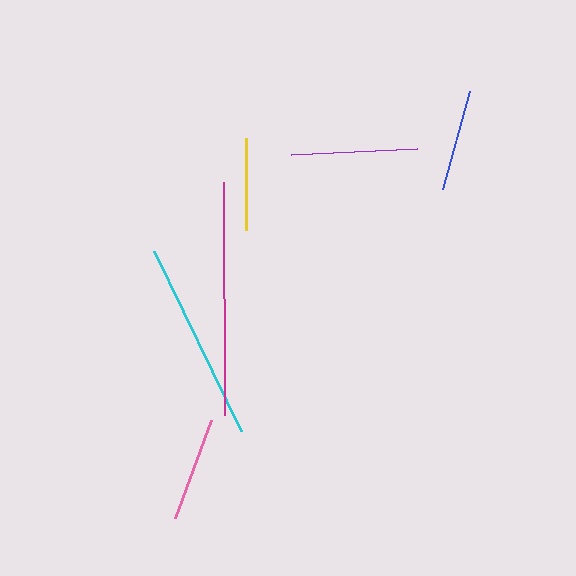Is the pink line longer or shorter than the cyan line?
The cyan line is longer than the pink line.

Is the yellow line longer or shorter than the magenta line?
The magenta line is longer than the yellow line.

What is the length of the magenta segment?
The magenta segment is approximately 233 pixels long.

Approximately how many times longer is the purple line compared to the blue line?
The purple line is approximately 1.2 times the length of the blue line.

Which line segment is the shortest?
The yellow line is the shortest at approximately 93 pixels.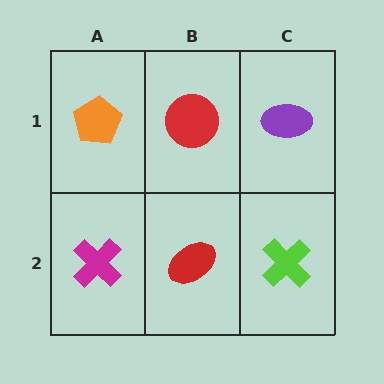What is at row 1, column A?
An orange pentagon.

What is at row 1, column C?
A purple ellipse.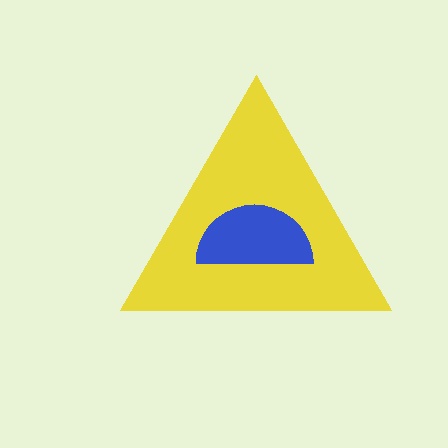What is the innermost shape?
The blue semicircle.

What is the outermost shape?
The yellow triangle.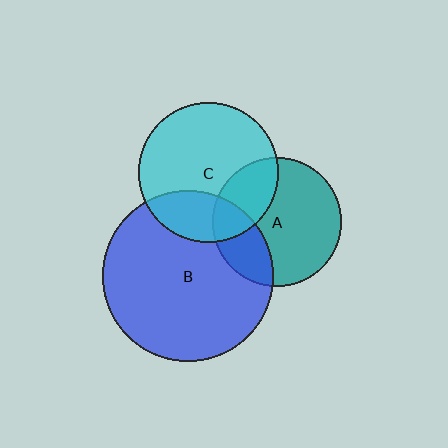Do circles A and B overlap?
Yes.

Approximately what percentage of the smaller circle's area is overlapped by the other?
Approximately 25%.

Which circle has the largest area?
Circle B (blue).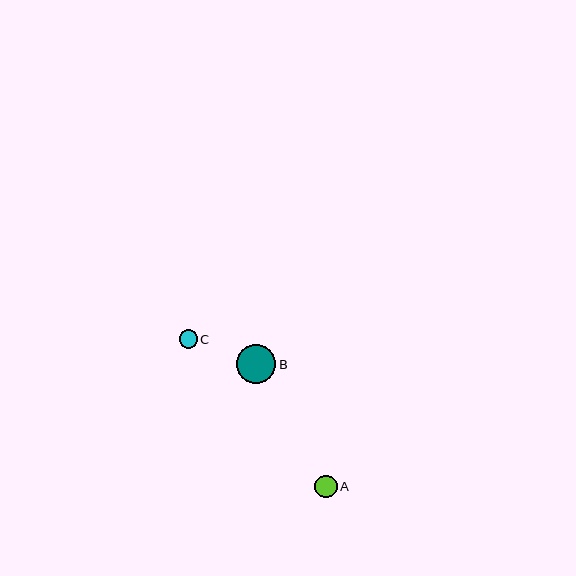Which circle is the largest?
Circle B is the largest with a size of approximately 39 pixels.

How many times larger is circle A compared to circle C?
Circle A is approximately 1.2 times the size of circle C.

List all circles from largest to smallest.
From largest to smallest: B, A, C.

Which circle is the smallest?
Circle C is the smallest with a size of approximately 18 pixels.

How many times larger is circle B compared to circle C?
Circle B is approximately 2.1 times the size of circle C.